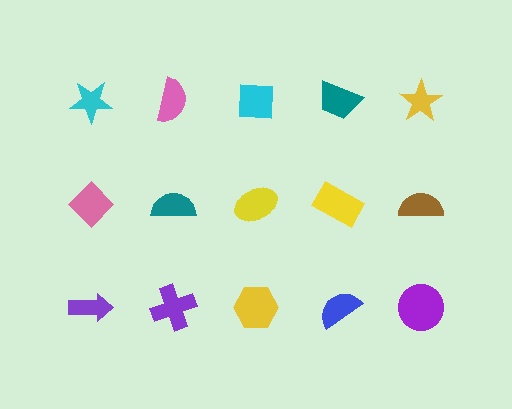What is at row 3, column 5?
A purple circle.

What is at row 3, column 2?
A purple cross.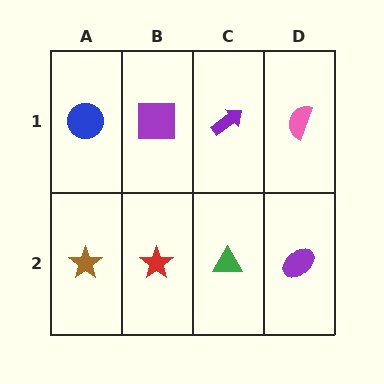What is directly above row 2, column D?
A pink semicircle.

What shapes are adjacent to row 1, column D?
A purple ellipse (row 2, column D), a purple arrow (row 1, column C).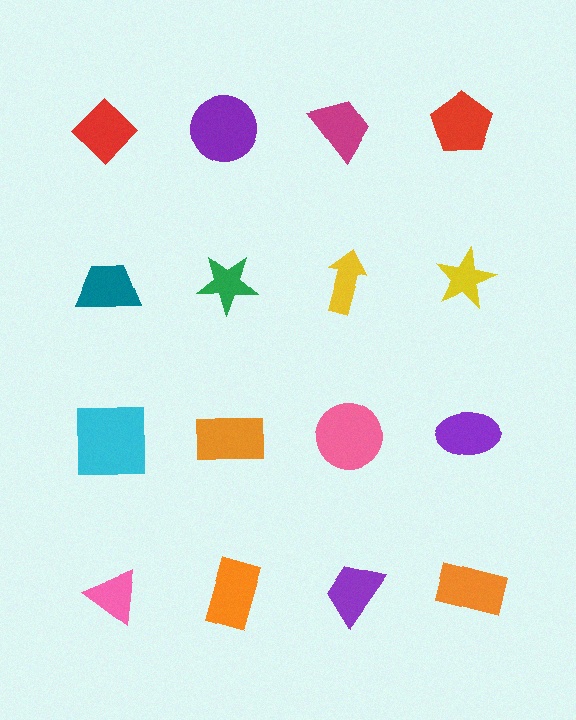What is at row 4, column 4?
An orange rectangle.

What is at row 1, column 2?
A purple circle.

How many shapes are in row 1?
4 shapes.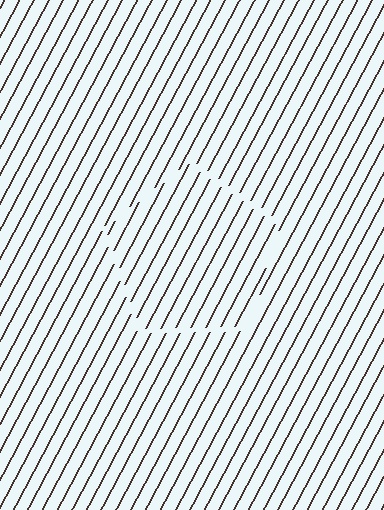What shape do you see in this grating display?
An illusory pentagon. The interior of the shape contains the same grating, shifted by half a period — the contour is defined by the phase discontinuity where line-ends from the inner and outer gratings abut.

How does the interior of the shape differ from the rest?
The interior of the shape contains the same grating, shifted by half a period — the contour is defined by the phase discontinuity where line-ends from the inner and outer gratings abut.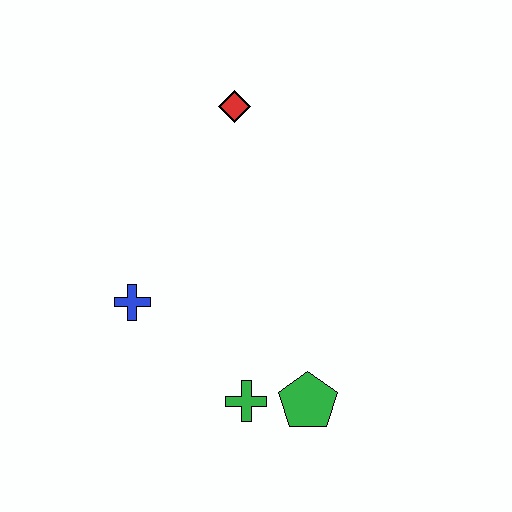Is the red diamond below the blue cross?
No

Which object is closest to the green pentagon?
The green cross is closest to the green pentagon.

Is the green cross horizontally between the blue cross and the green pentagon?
Yes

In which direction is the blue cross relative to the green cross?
The blue cross is to the left of the green cross.